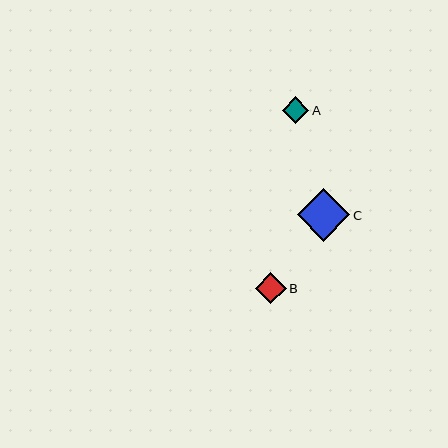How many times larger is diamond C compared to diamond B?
Diamond C is approximately 1.7 times the size of diamond B.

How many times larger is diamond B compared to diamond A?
Diamond B is approximately 1.2 times the size of diamond A.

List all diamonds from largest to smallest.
From largest to smallest: C, B, A.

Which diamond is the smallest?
Diamond A is the smallest with a size of approximately 26 pixels.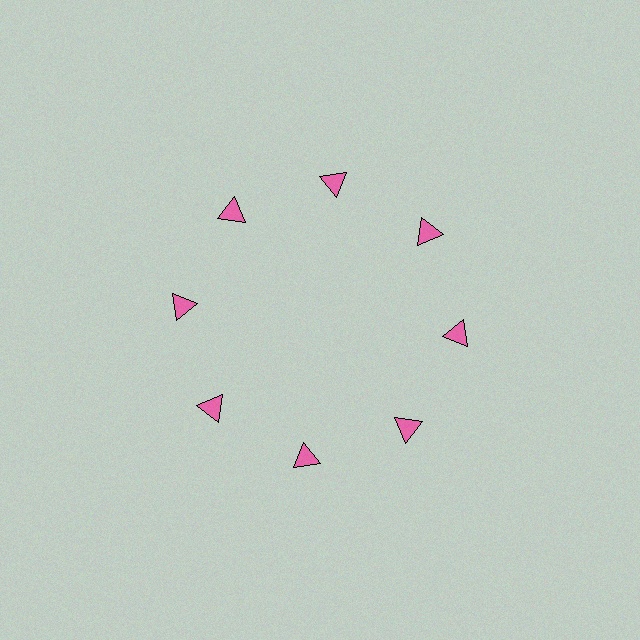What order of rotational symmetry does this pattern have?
This pattern has 8-fold rotational symmetry.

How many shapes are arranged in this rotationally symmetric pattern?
There are 8 shapes, arranged in 8 groups of 1.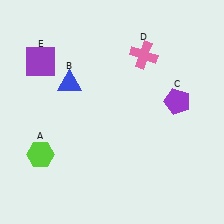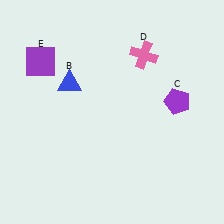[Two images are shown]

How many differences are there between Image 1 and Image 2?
There is 1 difference between the two images.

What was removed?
The lime hexagon (A) was removed in Image 2.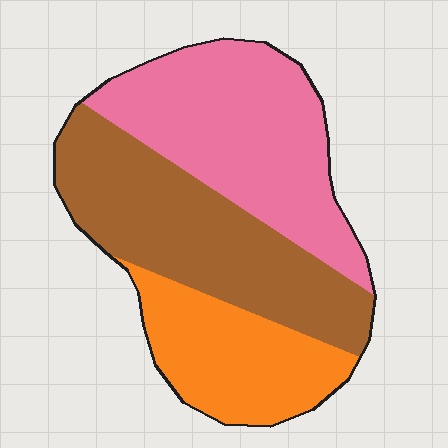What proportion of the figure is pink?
Pink takes up about three eighths (3/8) of the figure.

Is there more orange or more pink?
Pink.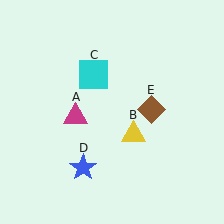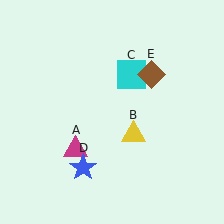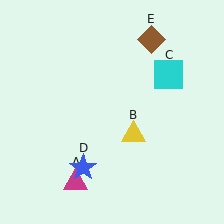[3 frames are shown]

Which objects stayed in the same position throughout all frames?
Yellow triangle (object B) and blue star (object D) remained stationary.